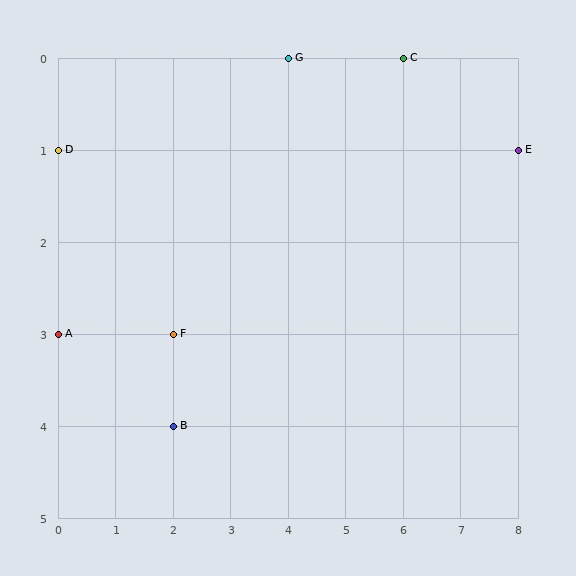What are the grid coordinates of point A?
Point A is at grid coordinates (0, 3).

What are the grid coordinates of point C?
Point C is at grid coordinates (6, 0).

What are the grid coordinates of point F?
Point F is at grid coordinates (2, 3).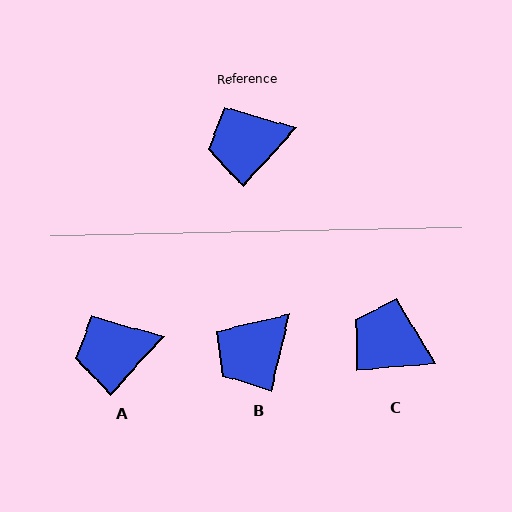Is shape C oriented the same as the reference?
No, it is off by about 43 degrees.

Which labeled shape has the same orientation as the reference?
A.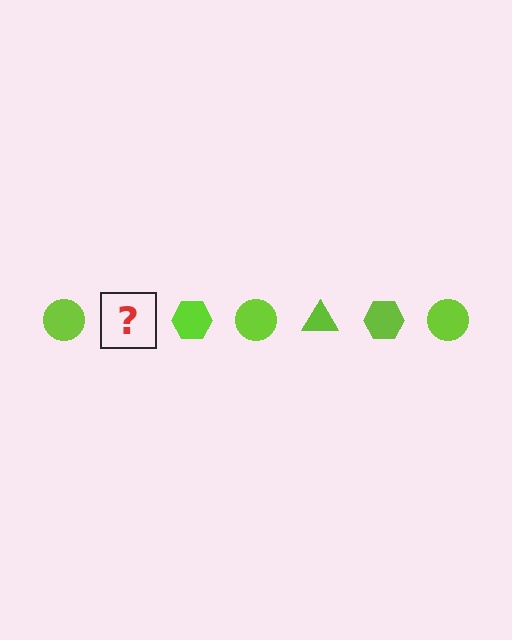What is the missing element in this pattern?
The missing element is a lime triangle.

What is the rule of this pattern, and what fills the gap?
The rule is that the pattern cycles through circle, triangle, hexagon shapes in lime. The gap should be filled with a lime triangle.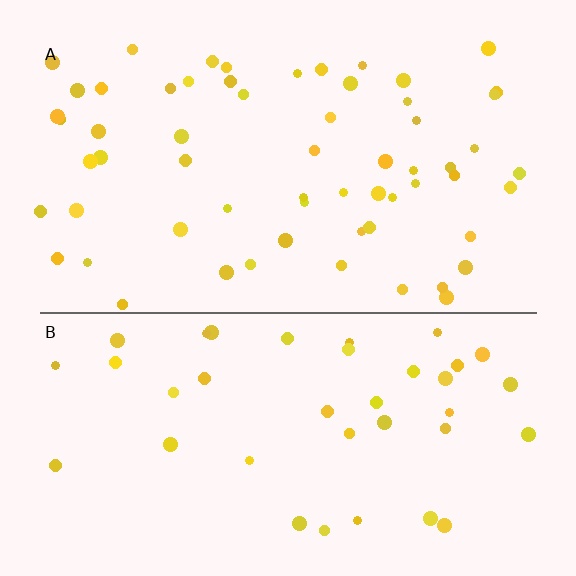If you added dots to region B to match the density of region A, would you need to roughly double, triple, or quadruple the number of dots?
Approximately double.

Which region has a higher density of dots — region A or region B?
A (the top).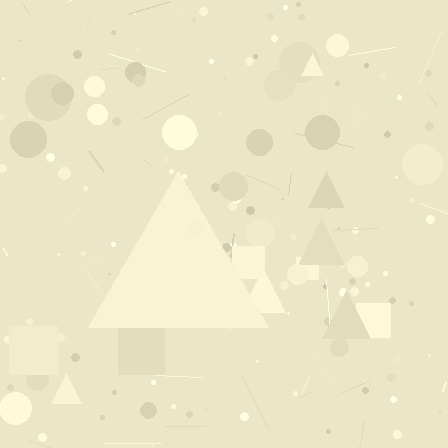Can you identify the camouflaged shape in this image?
The camouflaged shape is a triangle.